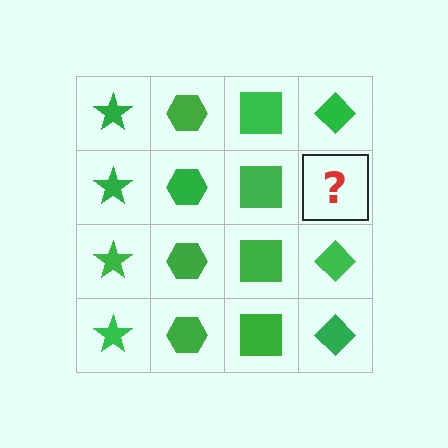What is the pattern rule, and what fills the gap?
The rule is that each column has a consistent shape. The gap should be filled with a green diamond.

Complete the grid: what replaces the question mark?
The question mark should be replaced with a green diamond.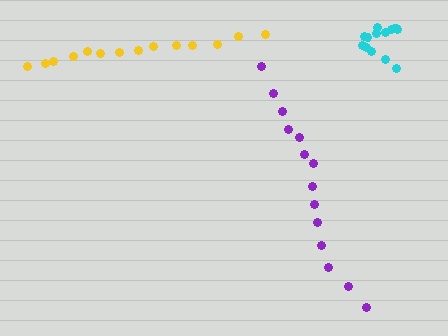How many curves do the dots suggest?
There are 3 distinct paths.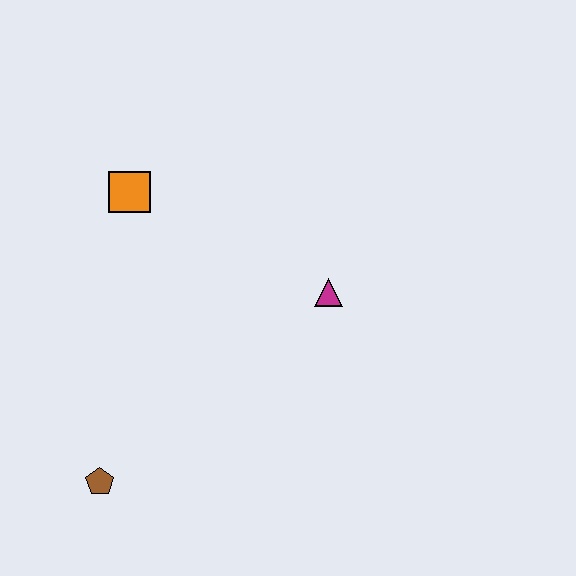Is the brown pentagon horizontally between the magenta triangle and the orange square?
No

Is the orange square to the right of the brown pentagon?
Yes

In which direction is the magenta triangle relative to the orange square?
The magenta triangle is to the right of the orange square.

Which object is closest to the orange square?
The magenta triangle is closest to the orange square.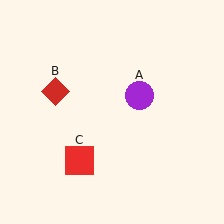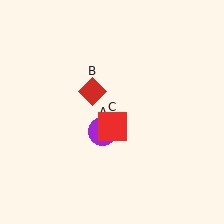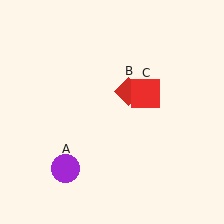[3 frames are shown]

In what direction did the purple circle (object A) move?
The purple circle (object A) moved down and to the left.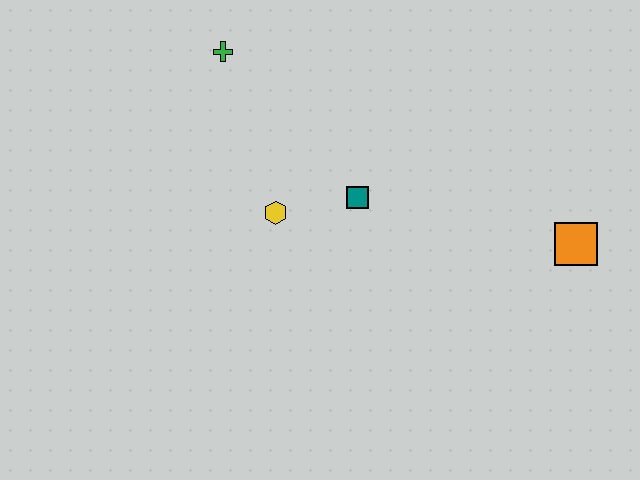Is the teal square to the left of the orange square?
Yes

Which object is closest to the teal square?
The yellow hexagon is closest to the teal square.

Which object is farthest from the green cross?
The orange square is farthest from the green cross.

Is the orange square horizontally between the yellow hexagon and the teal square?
No